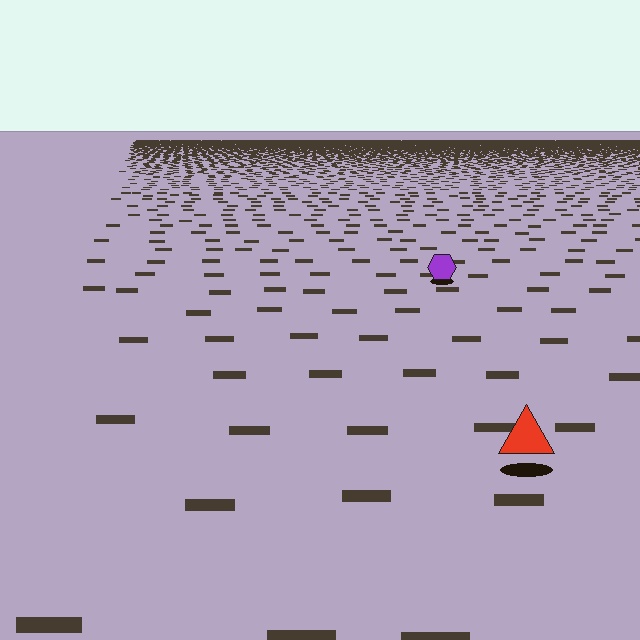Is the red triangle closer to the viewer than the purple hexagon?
Yes. The red triangle is closer — you can tell from the texture gradient: the ground texture is coarser near it.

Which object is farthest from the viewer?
The purple hexagon is farthest from the viewer. It appears smaller and the ground texture around it is denser.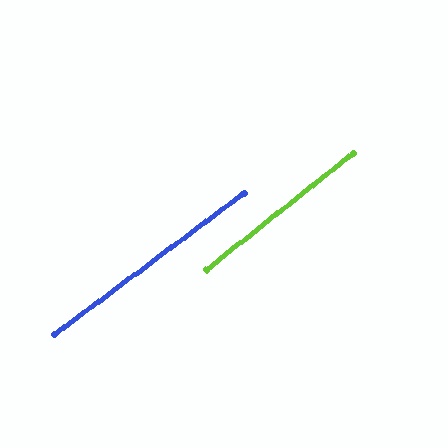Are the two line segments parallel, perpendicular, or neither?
Parallel — their directions differ by only 1.7°.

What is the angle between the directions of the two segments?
Approximately 2 degrees.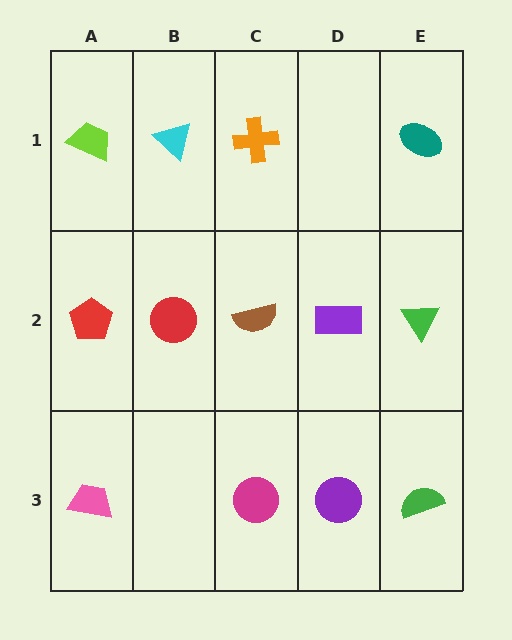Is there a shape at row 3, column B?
No, that cell is empty.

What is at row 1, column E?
A teal ellipse.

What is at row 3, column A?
A pink trapezoid.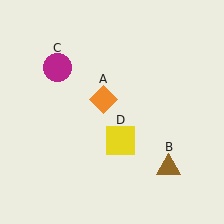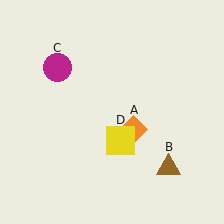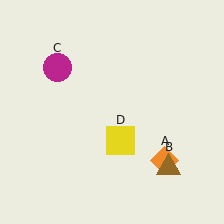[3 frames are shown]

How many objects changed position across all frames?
1 object changed position: orange diamond (object A).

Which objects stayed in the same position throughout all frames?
Brown triangle (object B) and magenta circle (object C) and yellow square (object D) remained stationary.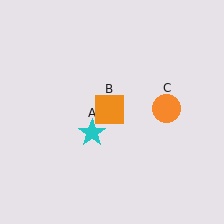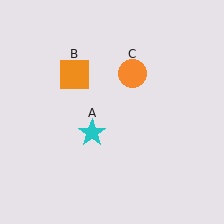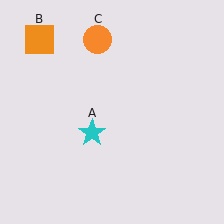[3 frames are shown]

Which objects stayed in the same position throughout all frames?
Cyan star (object A) remained stationary.